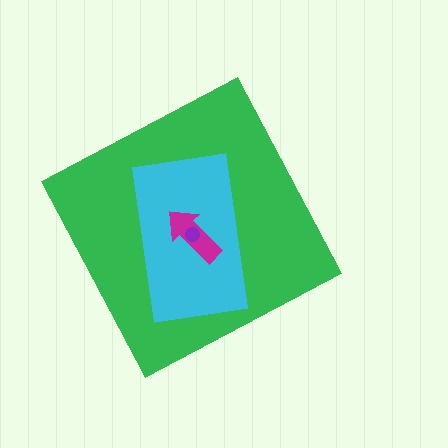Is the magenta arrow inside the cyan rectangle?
Yes.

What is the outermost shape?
The green diamond.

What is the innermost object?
The purple circle.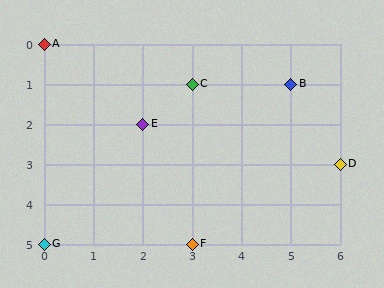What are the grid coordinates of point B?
Point B is at grid coordinates (5, 1).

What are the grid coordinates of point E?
Point E is at grid coordinates (2, 2).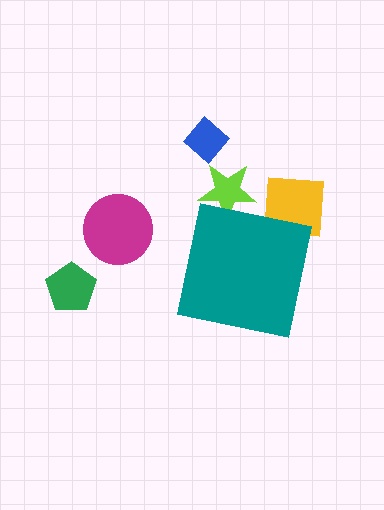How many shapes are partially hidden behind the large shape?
2 shapes are partially hidden.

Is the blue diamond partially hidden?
No, the blue diamond is fully visible.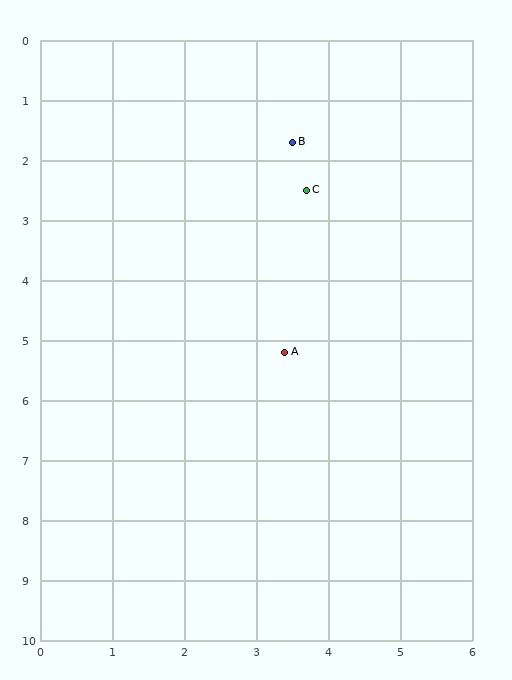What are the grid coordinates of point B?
Point B is at approximately (3.5, 1.7).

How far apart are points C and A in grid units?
Points C and A are about 2.7 grid units apart.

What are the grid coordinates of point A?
Point A is at approximately (3.4, 5.2).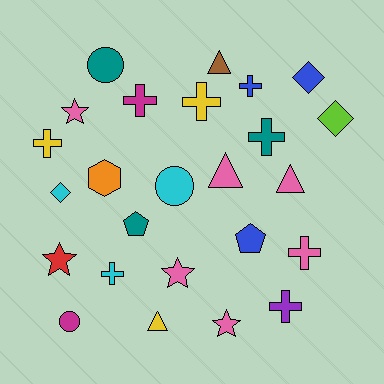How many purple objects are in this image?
There is 1 purple object.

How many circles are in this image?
There are 3 circles.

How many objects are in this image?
There are 25 objects.